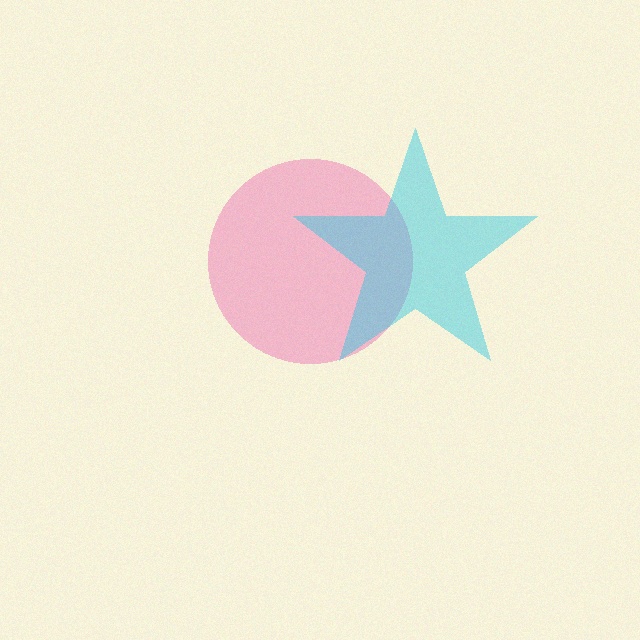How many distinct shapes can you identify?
There are 2 distinct shapes: a pink circle, a cyan star.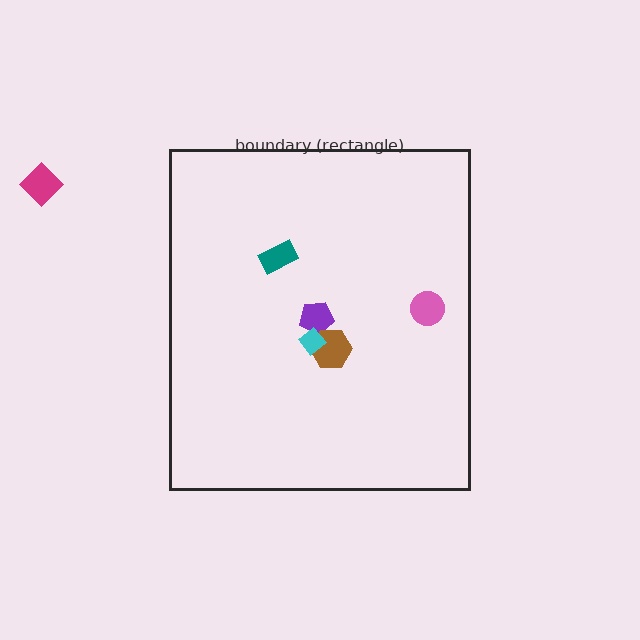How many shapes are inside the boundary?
5 inside, 1 outside.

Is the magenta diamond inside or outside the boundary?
Outside.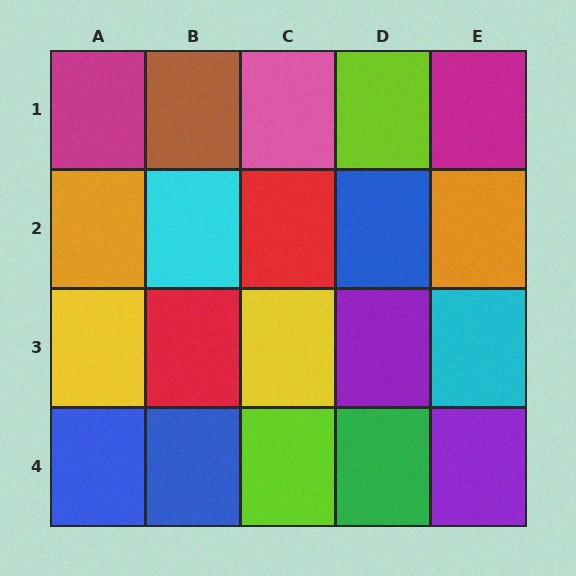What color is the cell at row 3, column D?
Purple.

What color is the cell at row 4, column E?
Purple.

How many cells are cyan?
2 cells are cyan.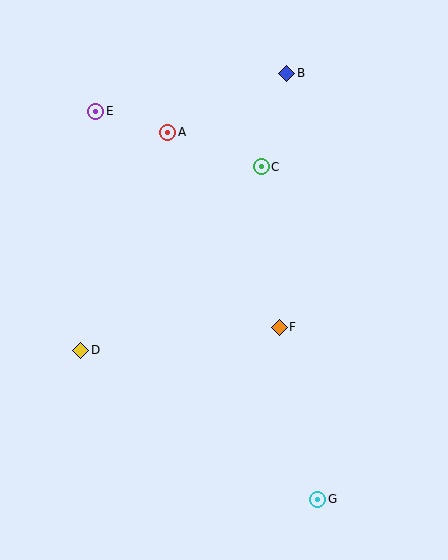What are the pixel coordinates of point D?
Point D is at (81, 350).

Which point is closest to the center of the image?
Point F at (279, 327) is closest to the center.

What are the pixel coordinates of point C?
Point C is at (261, 167).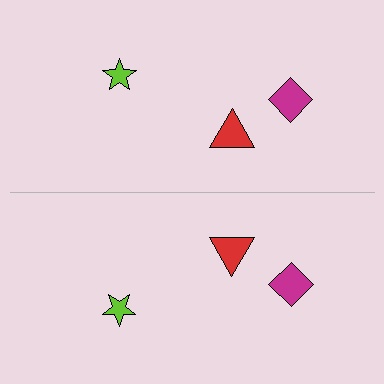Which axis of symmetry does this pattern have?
The pattern has a horizontal axis of symmetry running through the center of the image.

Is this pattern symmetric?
Yes, this pattern has bilateral (reflection) symmetry.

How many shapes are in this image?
There are 6 shapes in this image.